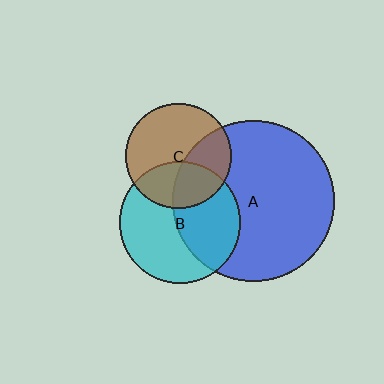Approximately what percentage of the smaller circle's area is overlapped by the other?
Approximately 35%.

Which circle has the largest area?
Circle A (blue).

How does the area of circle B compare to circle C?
Approximately 1.3 times.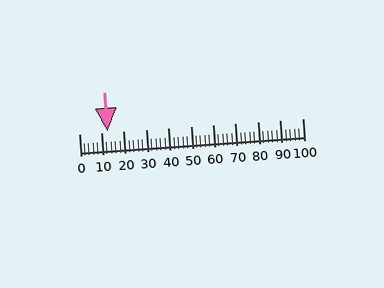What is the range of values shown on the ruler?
The ruler shows values from 0 to 100.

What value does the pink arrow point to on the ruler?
The pink arrow points to approximately 12.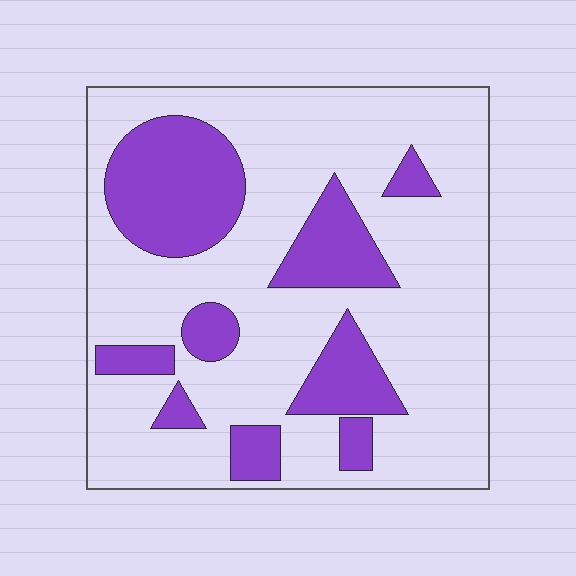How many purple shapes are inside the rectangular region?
9.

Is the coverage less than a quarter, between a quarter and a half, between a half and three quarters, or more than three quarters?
Between a quarter and a half.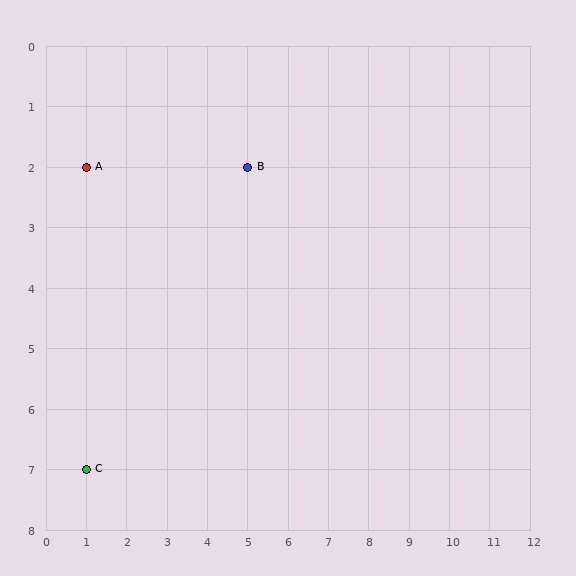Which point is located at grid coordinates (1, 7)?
Point C is at (1, 7).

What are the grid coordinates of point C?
Point C is at grid coordinates (1, 7).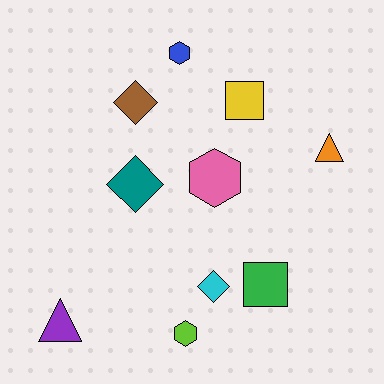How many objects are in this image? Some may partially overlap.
There are 10 objects.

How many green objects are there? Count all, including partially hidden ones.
There is 1 green object.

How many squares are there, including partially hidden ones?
There are 2 squares.